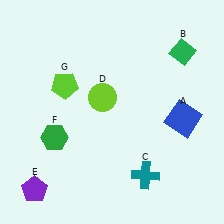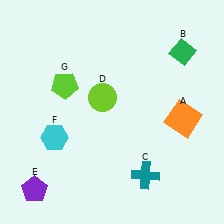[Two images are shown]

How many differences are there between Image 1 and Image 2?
There are 2 differences between the two images.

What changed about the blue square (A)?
In Image 1, A is blue. In Image 2, it changed to orange.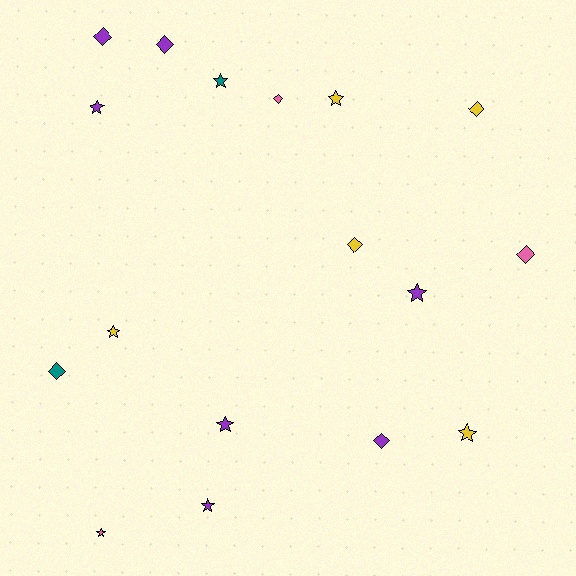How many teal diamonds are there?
There is 1 teal diamond.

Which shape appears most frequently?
Star, with 9 objects.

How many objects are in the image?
There are 17 objects.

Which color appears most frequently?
Purple, with 7 objects.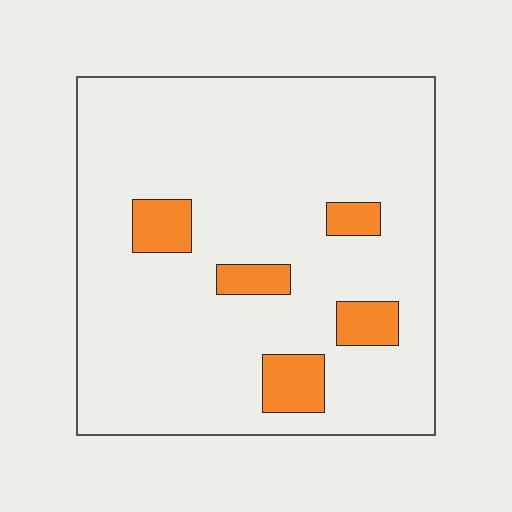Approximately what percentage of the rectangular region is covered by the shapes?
Approximately 10%.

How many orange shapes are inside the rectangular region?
5.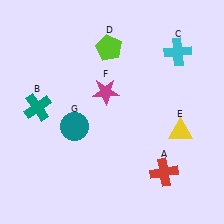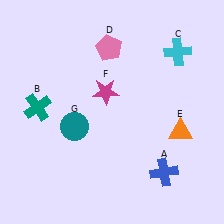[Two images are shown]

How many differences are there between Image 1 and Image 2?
There are 3 differences between the two images.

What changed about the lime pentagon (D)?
In Image 1, D is lime. In Image 2, it changed to pink.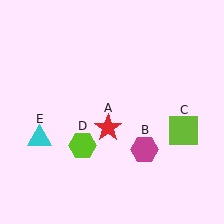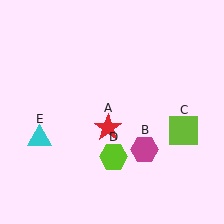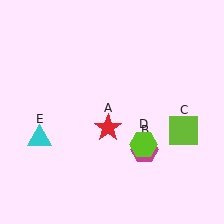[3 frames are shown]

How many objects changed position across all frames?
1 object changed position: lime hexagon (object D).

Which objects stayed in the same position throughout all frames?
Red star (object A) and magenta hexagon (object B) and lime square (object C) and cyan triangle (object E) remained stationary.